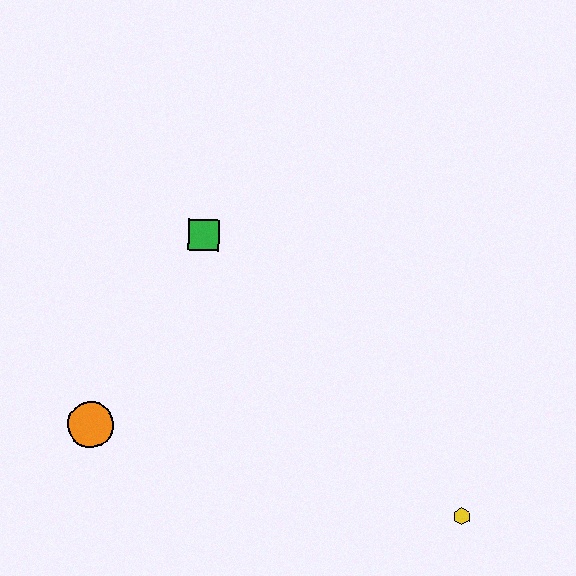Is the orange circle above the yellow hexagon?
Yes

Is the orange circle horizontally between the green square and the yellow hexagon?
No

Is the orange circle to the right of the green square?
No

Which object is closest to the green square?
The orange circle is closest to the green square.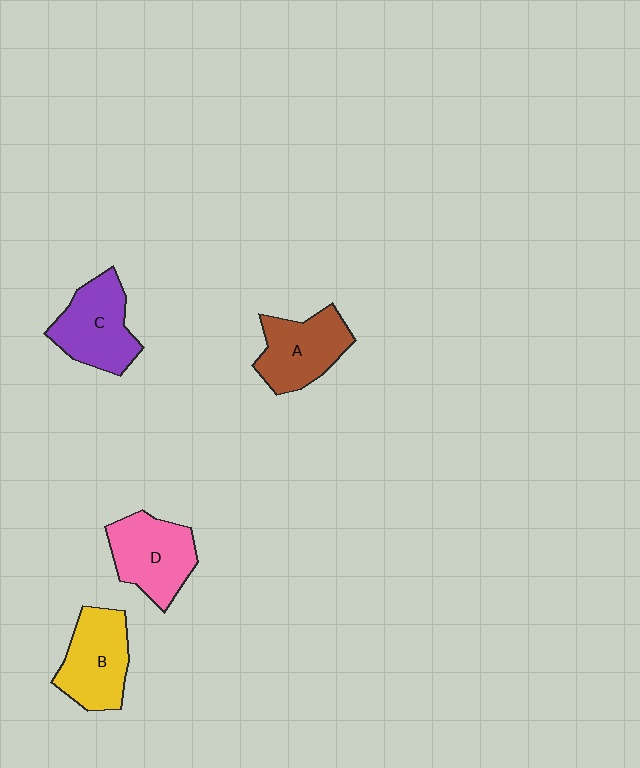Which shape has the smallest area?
Shape A (brown).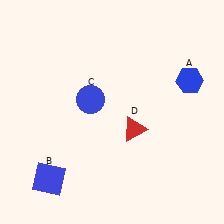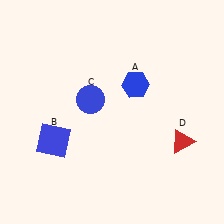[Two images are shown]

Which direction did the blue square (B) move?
The blue square (B) moved up.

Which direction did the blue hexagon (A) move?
The blue hexagon (A) moved left.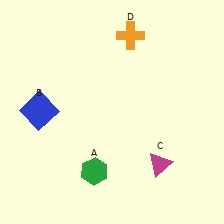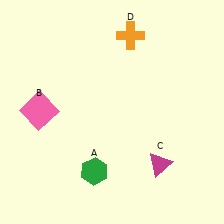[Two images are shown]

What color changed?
The square (B) changed from blue in Image 1 to pink in Image 2.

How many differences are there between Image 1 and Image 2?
There is 1 difference between the two images.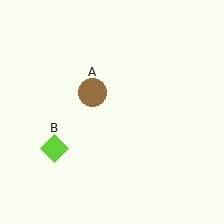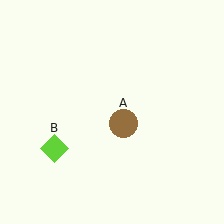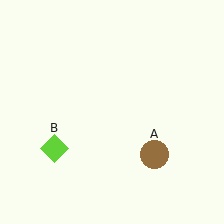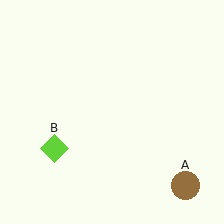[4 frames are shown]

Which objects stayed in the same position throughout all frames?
Lime diamond (object B) remained stationary.